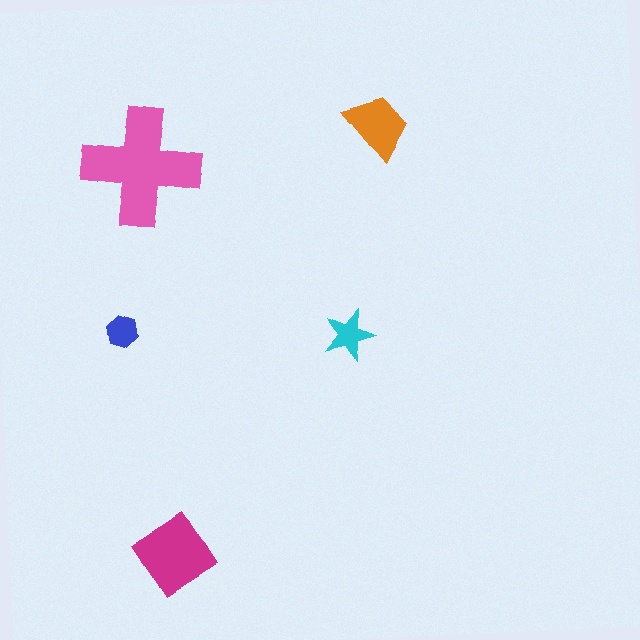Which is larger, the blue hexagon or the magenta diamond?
The magenta diamond.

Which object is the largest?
The pink cross.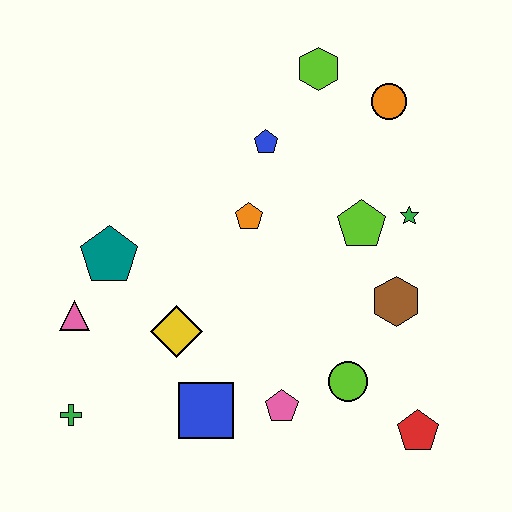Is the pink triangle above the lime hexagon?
No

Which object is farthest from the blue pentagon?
The green cross is farthest from the blue pentagon.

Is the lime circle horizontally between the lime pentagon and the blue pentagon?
Yes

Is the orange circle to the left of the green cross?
No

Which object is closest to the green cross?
The pink triangle is closest to the green cross.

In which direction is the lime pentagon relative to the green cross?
The lime pentagon is to the right of the green cross.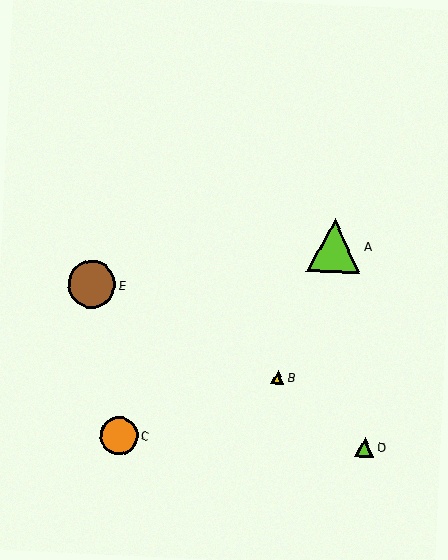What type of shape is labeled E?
Shape E is a brown circle.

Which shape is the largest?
The lime triangle (labeled A) is the largest.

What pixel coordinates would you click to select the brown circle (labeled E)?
Click at (92, 284) to select the brown circle E.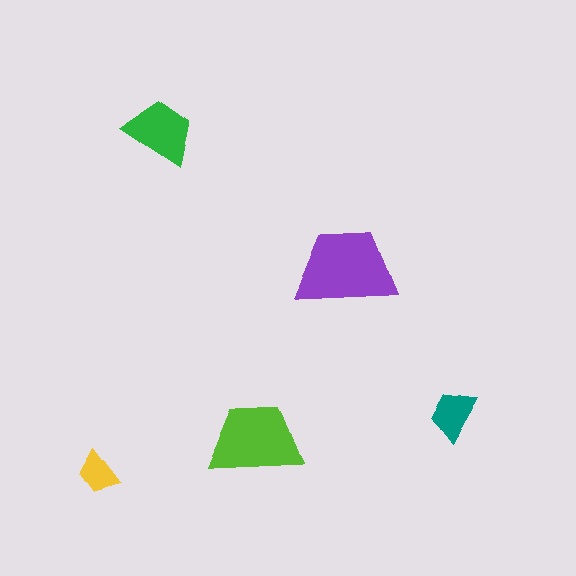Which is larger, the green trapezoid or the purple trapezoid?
The purple one.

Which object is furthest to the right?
The teal trapezoid is rightmost.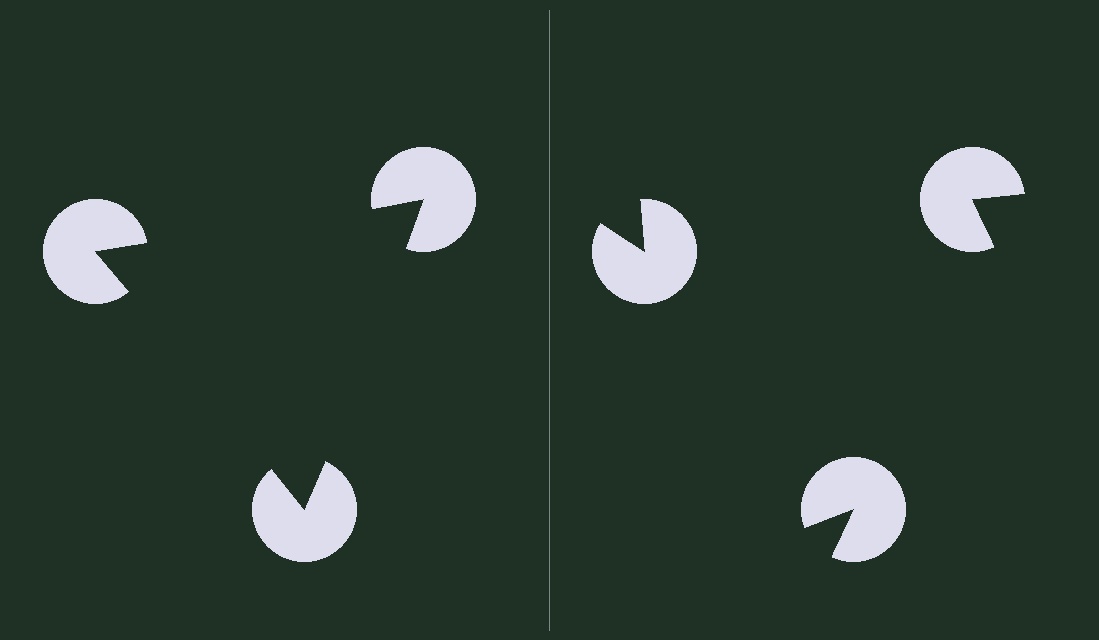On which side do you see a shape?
An illusory triangle appears on the left side. On the right side the wedge cuts are rotated, so no coherent shape forms.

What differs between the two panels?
The pac-man discs are positioned identically on both sides; only the wedge orientations differ. On the left they align to a triangle; on the right they are misaligned.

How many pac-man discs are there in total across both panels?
6 — 3 on each side.